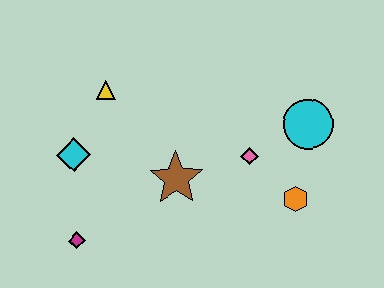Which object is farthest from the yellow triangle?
The orange hexagon is farthest from the yellow triangle.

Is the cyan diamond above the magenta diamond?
Yes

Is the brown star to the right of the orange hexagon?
No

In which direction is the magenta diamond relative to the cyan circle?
The magenta diamond is to the left of the cyan circle.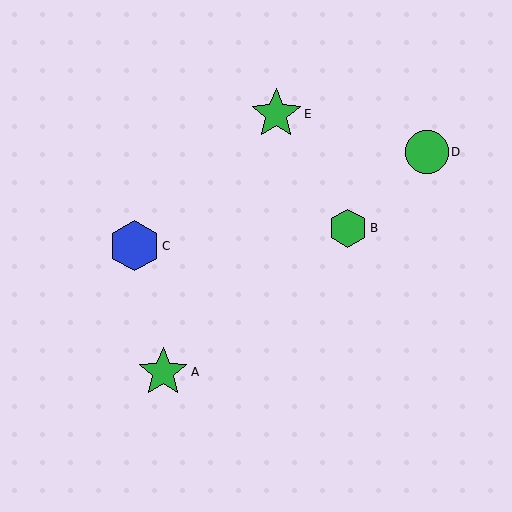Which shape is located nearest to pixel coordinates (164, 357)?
The green star (labeled A) at (163, 372) is nearest to that location.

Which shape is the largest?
The green star (labeled E) is the largest.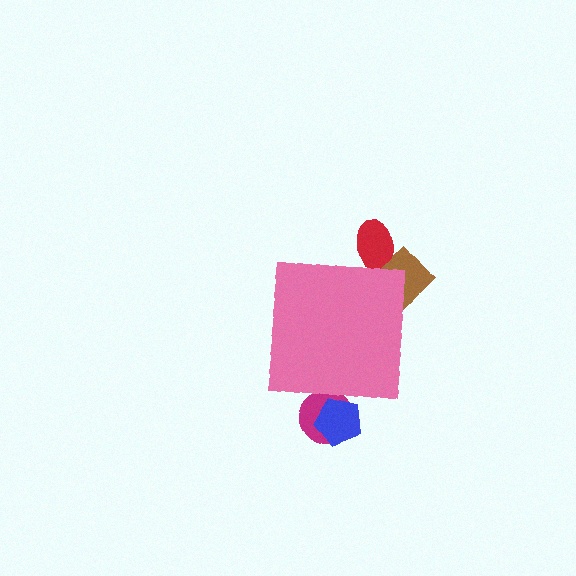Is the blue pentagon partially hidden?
Yes, the blue pentagon is partially hidden behind the pink square.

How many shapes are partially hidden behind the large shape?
4 shapes are partially hidden.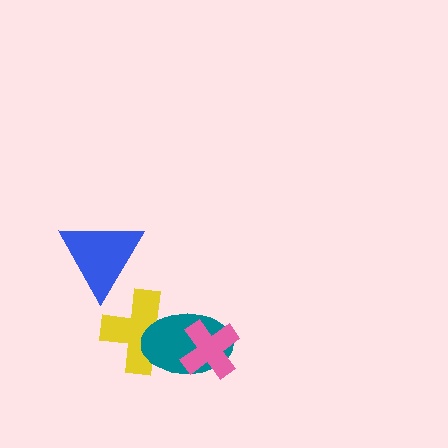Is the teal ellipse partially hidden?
Yes, it is partially covered by another shape.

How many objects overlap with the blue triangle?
0 objects overlap with the blue triangle.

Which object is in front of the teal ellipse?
The pink cross is in front of the teal ellipse.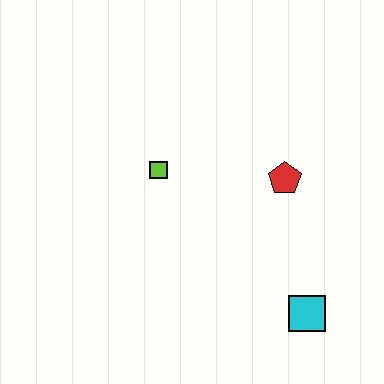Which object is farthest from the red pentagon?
The cyan square is farthest from the red pentagon.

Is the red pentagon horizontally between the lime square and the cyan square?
Yes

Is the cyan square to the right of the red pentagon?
Yes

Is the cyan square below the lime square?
Yes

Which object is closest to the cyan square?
The red pentagon is closest to the cyan square.